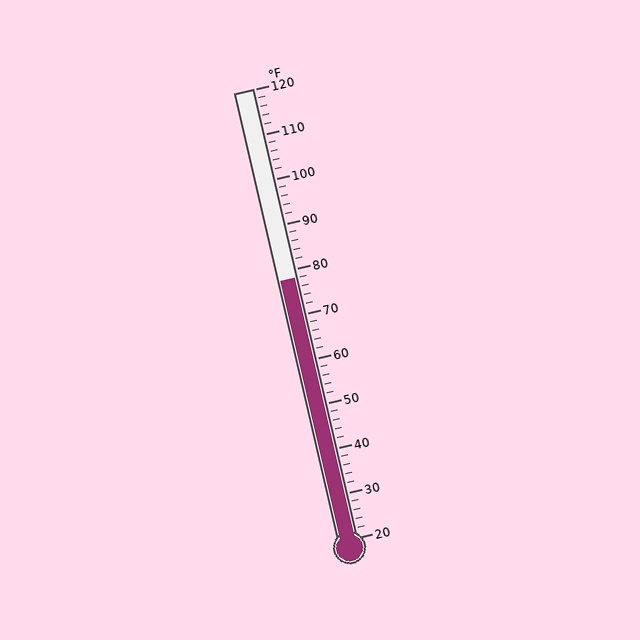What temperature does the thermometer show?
The thermometer shows approximately 78°F.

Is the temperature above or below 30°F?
The temperature is above 30°F.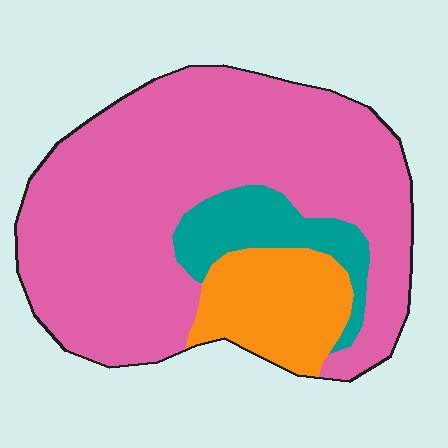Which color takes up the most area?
Pink, at roughly 75%.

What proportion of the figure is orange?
Orange covers roughly 15% of the figure.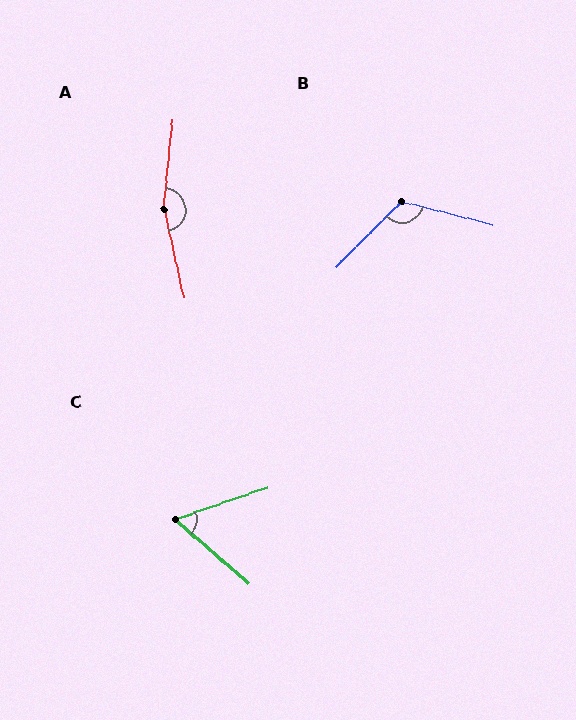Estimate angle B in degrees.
Approximately 121 degrees.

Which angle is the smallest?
C, at approximately 60 degrees.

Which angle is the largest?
A, at approximately 162 degrees.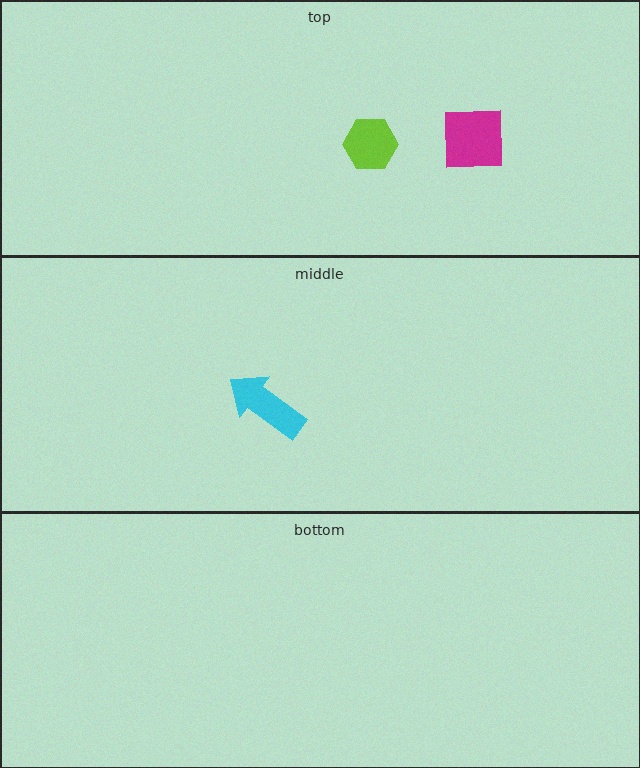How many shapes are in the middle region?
1.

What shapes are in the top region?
The lime hexagon, the magenta square.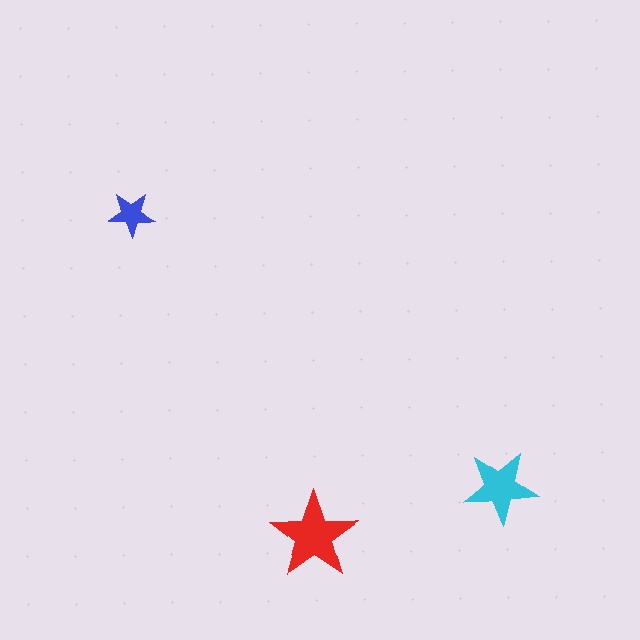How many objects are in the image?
There are 3 objects in the image.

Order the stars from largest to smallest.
the red one, the cyan one, the blue one.